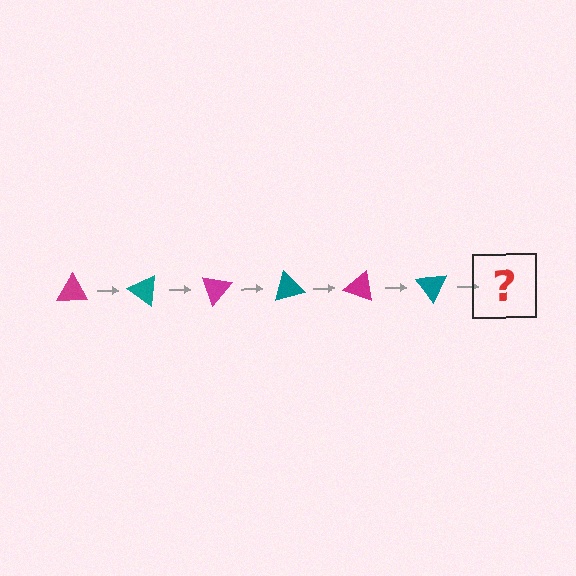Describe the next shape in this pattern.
It should be a magenta triangle, rotated 210 degrees from the start.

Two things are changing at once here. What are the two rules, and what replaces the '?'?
The two rules are that it rotates 35 degrees each step and the color cycles through magenta and teal. The '?' should be a magenta triangle, rotated 210 degrees from the start.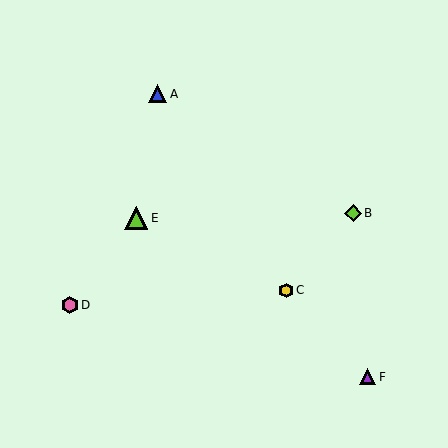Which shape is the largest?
The lime triangle (labeled E) is the largest.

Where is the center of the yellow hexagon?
The center of the yellow hexagon is at (286, 290).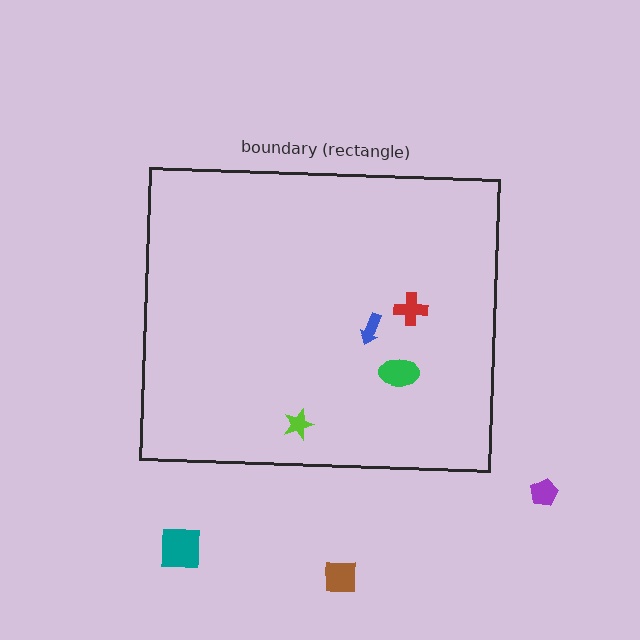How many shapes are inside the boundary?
4 inside, 3 outside.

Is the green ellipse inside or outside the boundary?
Inside.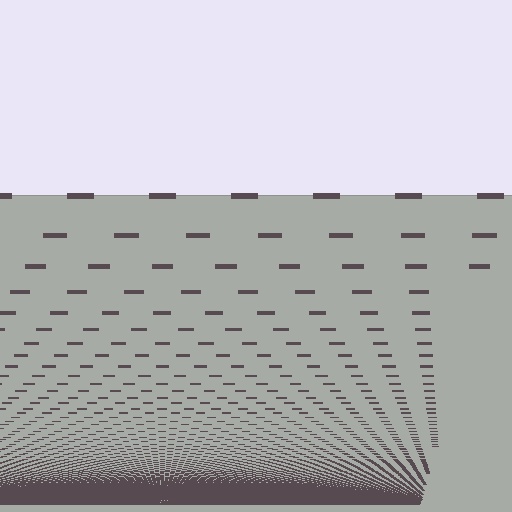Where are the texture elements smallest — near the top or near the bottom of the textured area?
Near the bottom.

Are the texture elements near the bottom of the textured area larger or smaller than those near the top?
Smaller. The gradient is inverted — elements near the bottom are smaller and denser.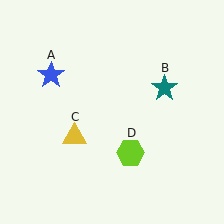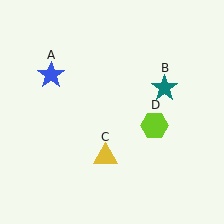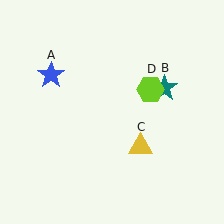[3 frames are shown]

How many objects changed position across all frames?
2 objects changed position: yellow triangle (object C), lime hexagon (object D).